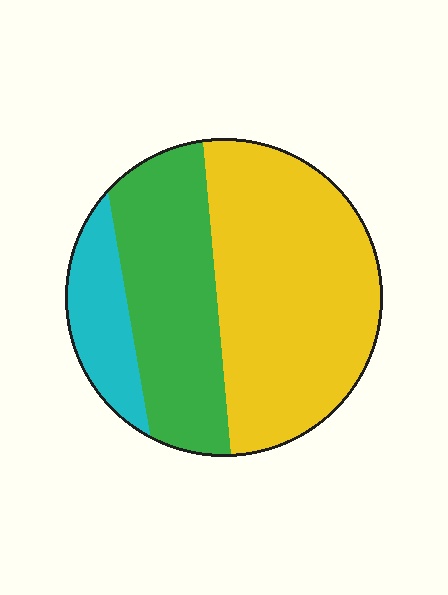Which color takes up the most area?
Yellow, at roughly 55%.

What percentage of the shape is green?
Green covers 33% of the shape.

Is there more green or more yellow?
Yellow.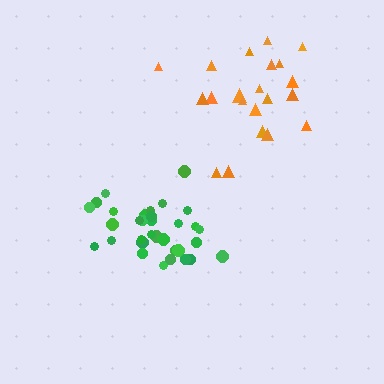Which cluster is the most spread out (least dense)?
Orange.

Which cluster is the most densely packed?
Green.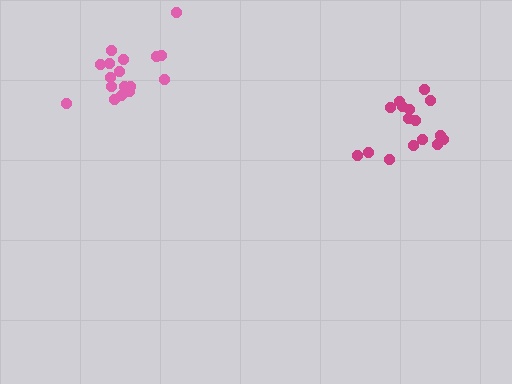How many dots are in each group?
Group 1: 17 dots, Group 2: 16 dots (33 total).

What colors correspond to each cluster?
The clusters are colored: pink, magenta.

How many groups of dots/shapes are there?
There are 2 groups.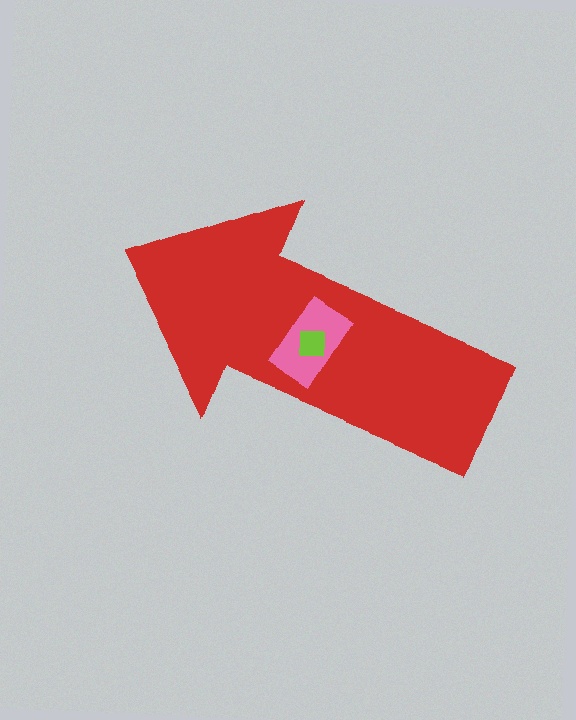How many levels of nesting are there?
3.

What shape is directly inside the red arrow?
The pink rectangle.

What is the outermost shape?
The red arrow.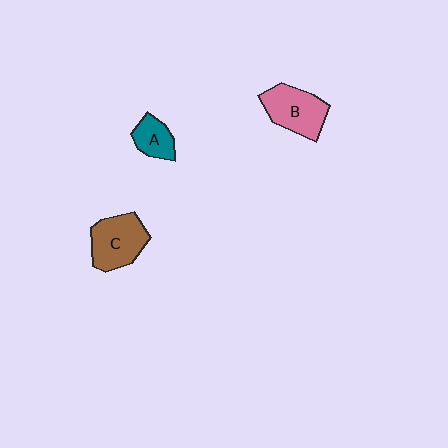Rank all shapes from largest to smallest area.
From largest to smallest: C (brown), B (pink), A (teal).